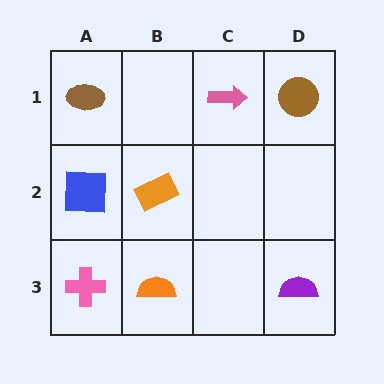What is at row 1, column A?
A brown ellipse.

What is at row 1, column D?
A brown circle.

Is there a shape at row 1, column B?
No, that cell is empty.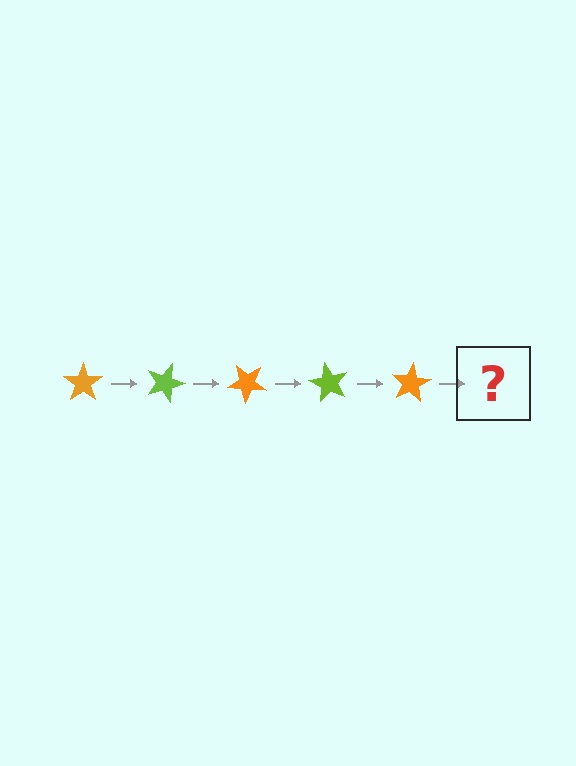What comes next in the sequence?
The next element should be a lime star, rotated 100 degrees from the start.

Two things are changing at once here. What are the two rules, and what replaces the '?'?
The two rules are that it rotates 20 degrees each step and the color cycles through orange and lime. The '?' should be a lime star, rotated 100 degrees from the start.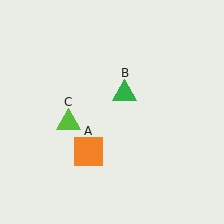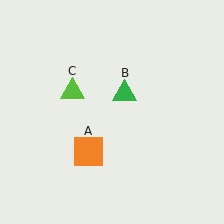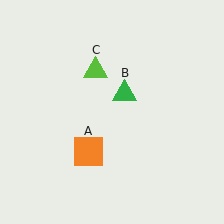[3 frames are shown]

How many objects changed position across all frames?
1 object changed position: lime triangle (object C).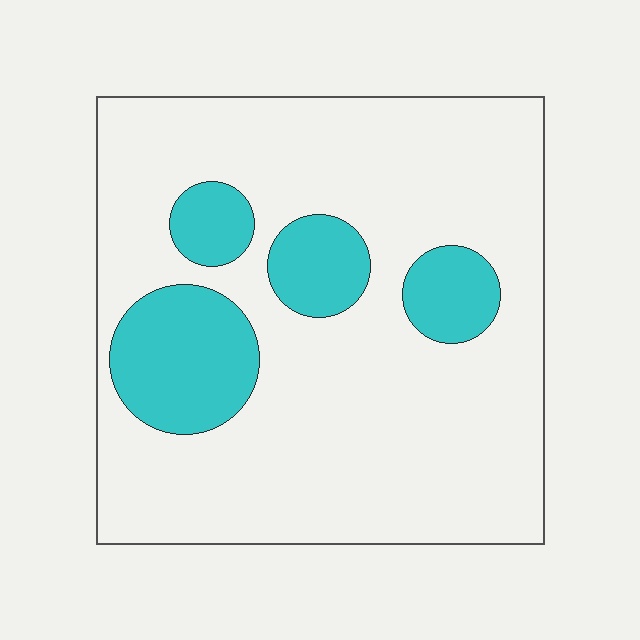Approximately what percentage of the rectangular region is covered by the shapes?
Approximately 20%.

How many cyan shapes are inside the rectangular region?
4.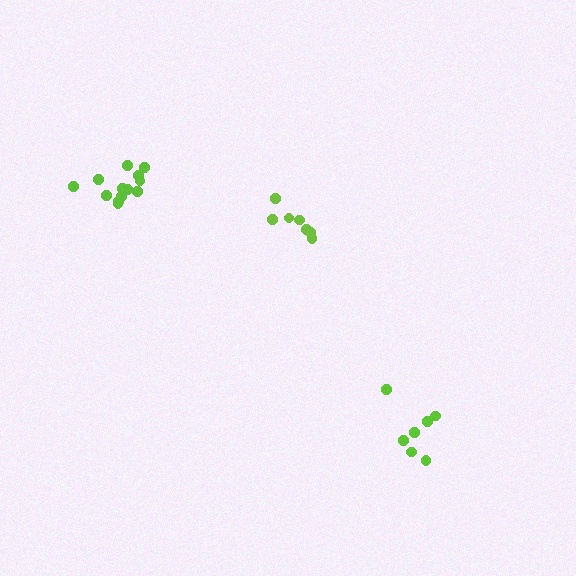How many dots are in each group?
Group 1: 13 dots, Group 2: 7 dots, Group 3: 7 dots (27 total).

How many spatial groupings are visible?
There are 3 spatial groupings.